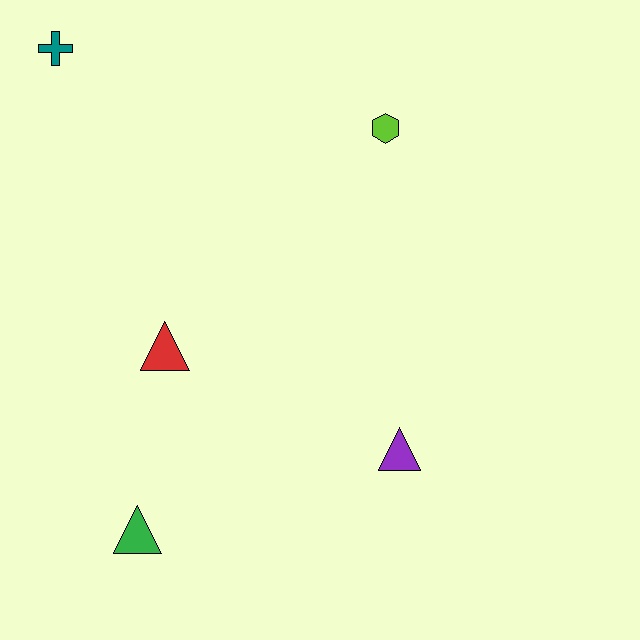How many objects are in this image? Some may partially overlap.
There are 5 objects.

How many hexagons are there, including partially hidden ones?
There is 1 hexagon.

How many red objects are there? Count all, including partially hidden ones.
There is 1 red object.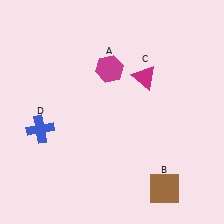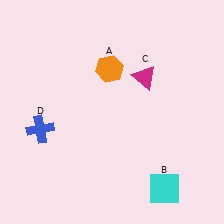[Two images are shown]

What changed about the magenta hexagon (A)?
In Image 1, A is magenta. In Image 2, it changed to orange.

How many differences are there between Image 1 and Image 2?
There are 2 differences between the two images.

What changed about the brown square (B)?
In Image 1, B is brown. In Image 2, it changed to cyan.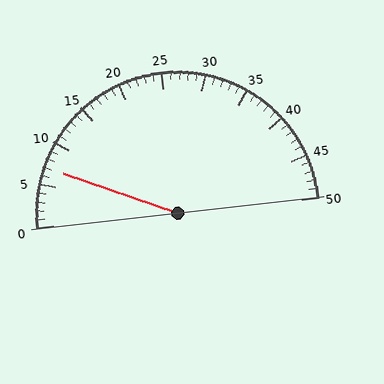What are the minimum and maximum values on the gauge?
The gauge ranges from 0 to 50.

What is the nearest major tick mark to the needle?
The nearest major tick mark is 5.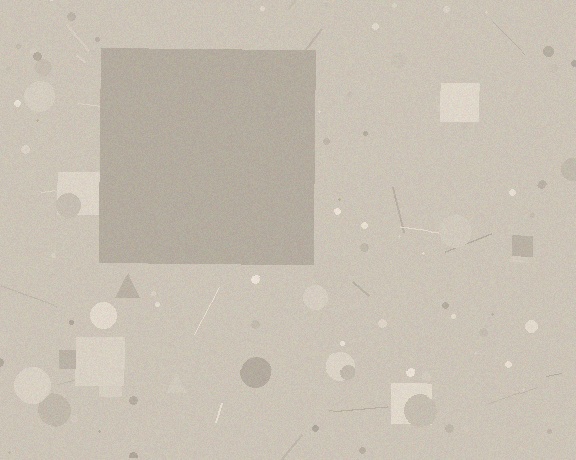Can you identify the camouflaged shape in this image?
The camouflaged shape is a square.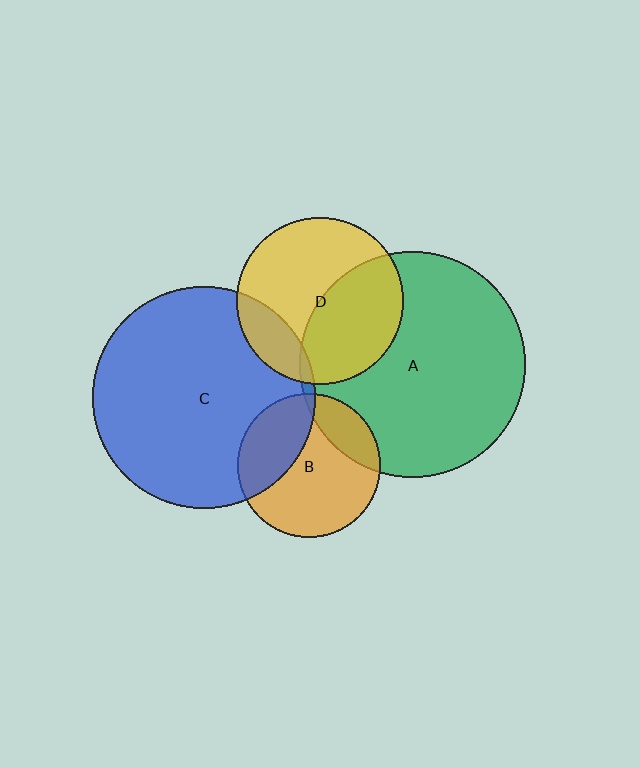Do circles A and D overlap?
Yes.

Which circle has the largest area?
Circle A (green).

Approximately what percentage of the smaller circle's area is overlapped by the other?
Approximately 40%.